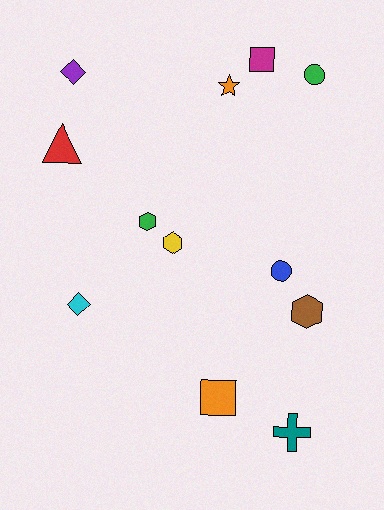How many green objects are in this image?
There are 2 green objects.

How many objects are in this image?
There are 12 objects.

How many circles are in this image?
There are 2 circles.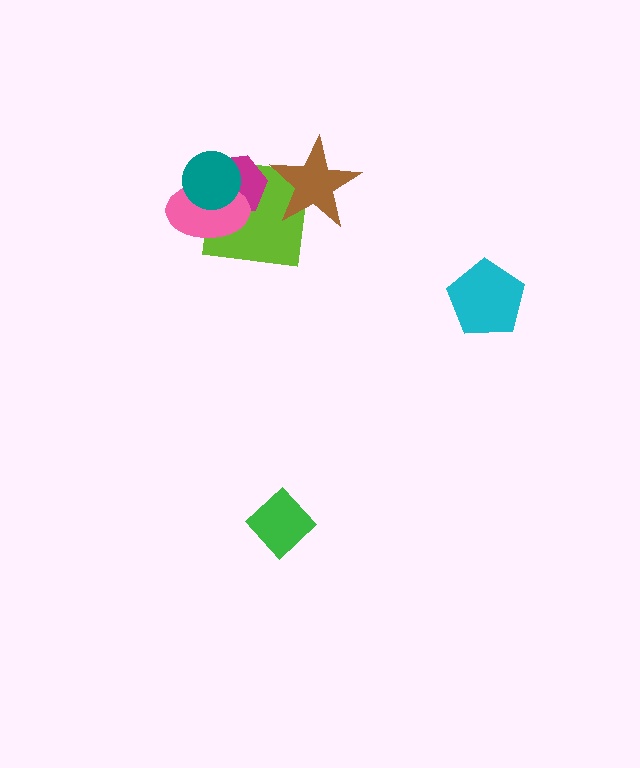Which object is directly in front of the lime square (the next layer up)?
The magenta hexagon is directly in front of the lime square.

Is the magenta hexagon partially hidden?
Yes, it is partially covered by another shape.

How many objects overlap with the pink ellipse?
3 objects overlap with the pink ellipse.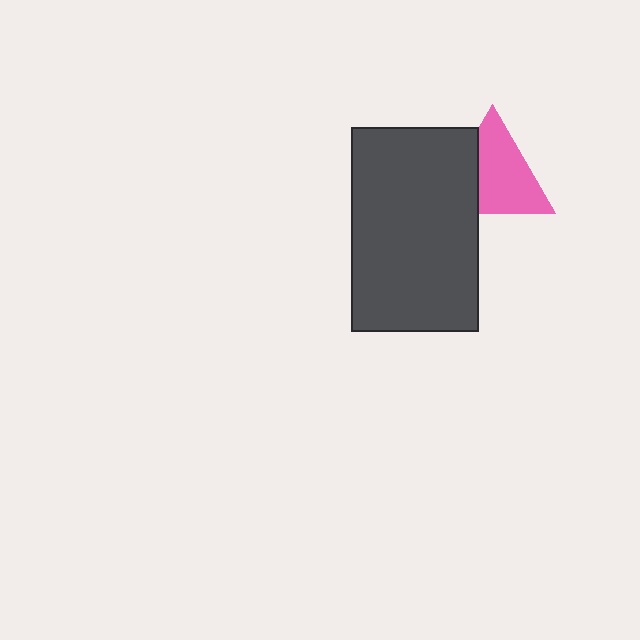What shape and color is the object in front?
The object in front is a dark gray rectangle.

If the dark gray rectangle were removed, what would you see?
You would see the complete pink triangle.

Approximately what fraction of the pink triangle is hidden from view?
Roughly 32% of the pink triangle is hidden behind the dark gray rectangle.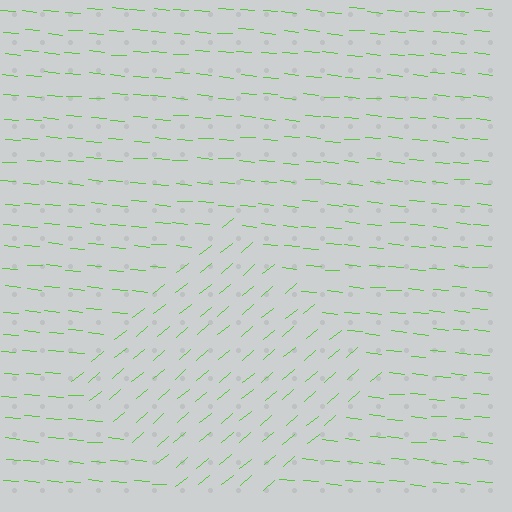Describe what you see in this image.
The image is filled with small lime line segments. A diamond region in the image has lines oriented differently from the surrounding lines, creating a visible texture boundary.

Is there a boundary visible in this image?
Yes, there is a texture boundary formed by a change in line orientation.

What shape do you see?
I see a diamond.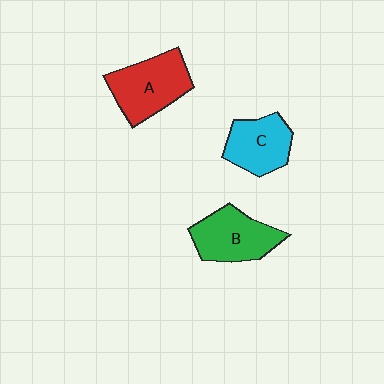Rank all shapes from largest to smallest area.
From largest to smallest: A (red), B (green), C (cyan).